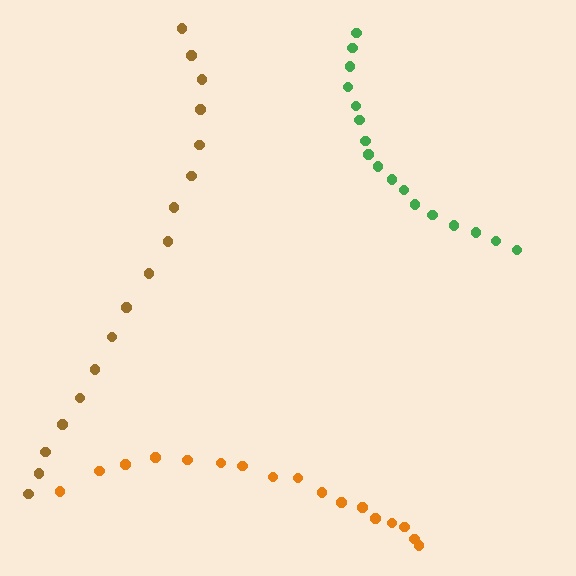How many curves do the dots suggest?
There are 3 distinct paths.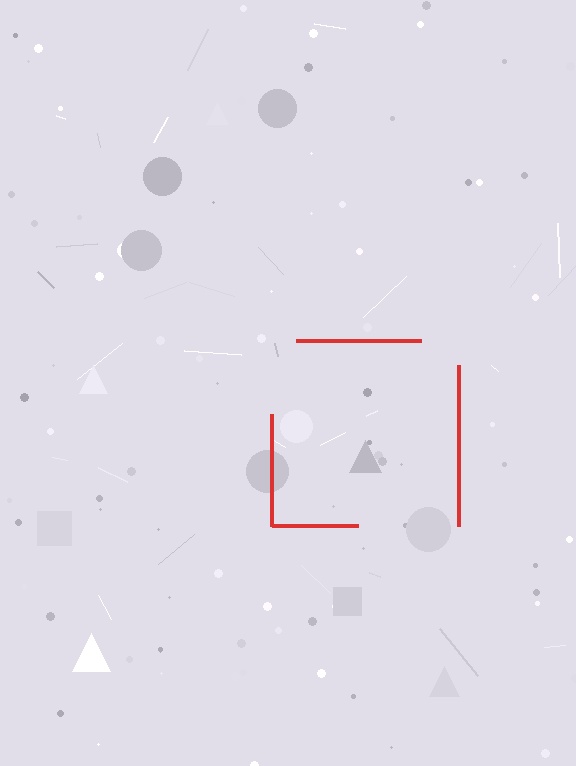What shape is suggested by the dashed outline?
The dashed outline suggests a square.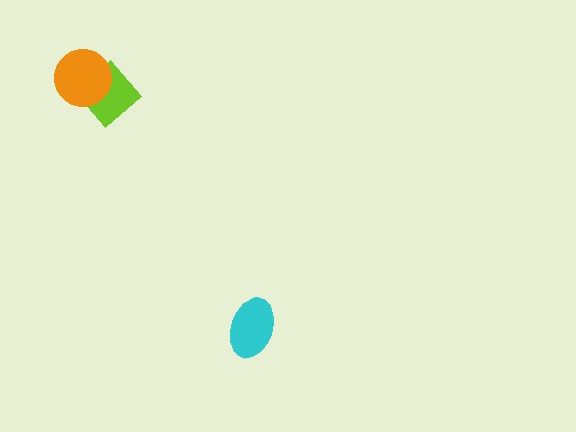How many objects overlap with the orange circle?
1 object overlaps with the orange circle.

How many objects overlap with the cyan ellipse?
0 objects overlap with the cyan ellipse.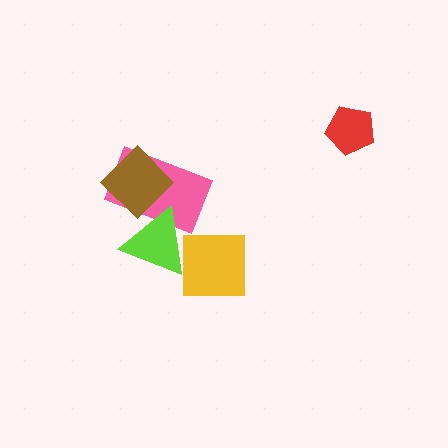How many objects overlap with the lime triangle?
3 objects overlap with the lime triangle.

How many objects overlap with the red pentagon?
0 objects overlap with the red pentagon.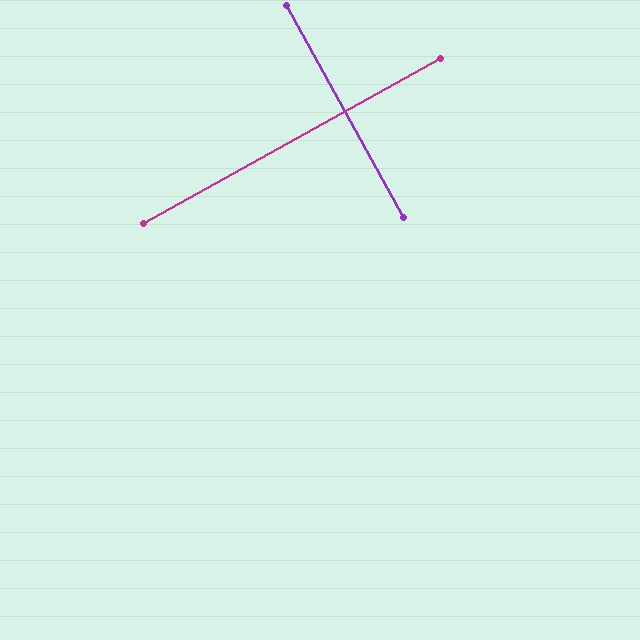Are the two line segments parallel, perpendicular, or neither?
Perpendicular — they meet at approximately 90°.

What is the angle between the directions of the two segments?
Approximately 90 degrees.